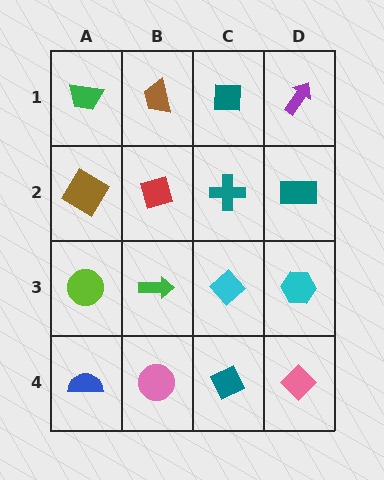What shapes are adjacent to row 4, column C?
A cyan diamond (row 3, column C), a pink circle (row 4, column B), a pink diamond (row 4, column D).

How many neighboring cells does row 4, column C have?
3.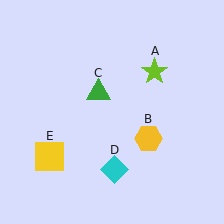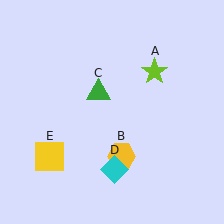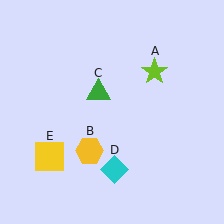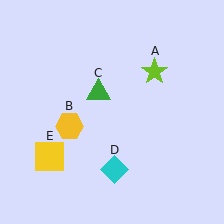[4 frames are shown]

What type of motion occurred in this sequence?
The yellow hexagon (object B) rotated clockwise around the center of the scene.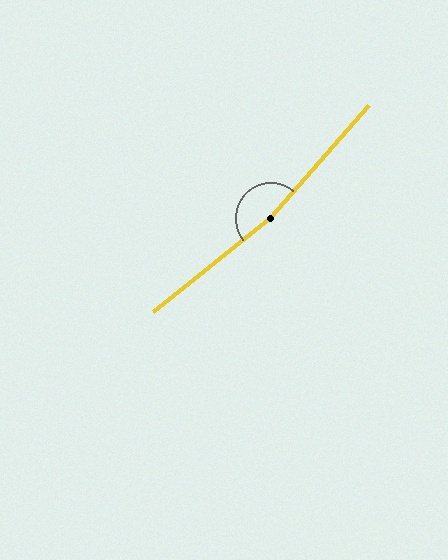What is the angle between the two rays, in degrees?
Approximately 170 degrees.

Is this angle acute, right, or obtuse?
It is obtuse.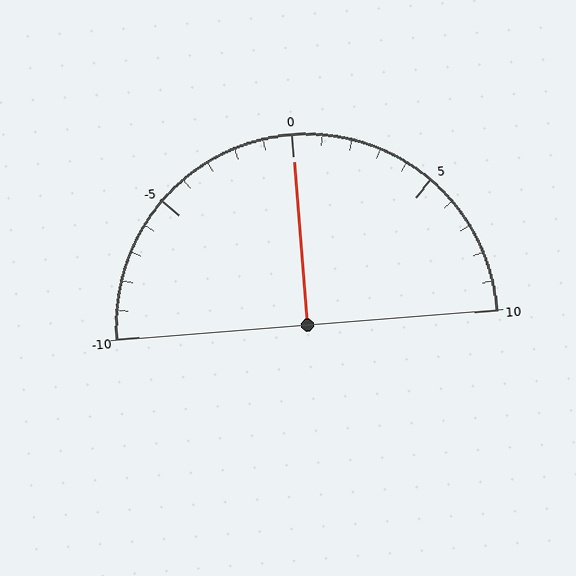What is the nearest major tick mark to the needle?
The nearest major tick mark is 0.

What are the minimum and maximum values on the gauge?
The gauge ranges from -10 to 10.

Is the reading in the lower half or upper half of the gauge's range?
The reading is in the upper half of the range (-10 to 10).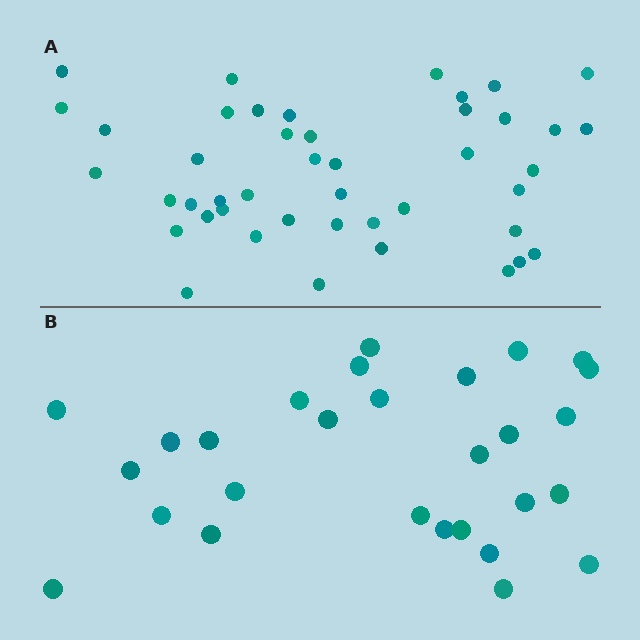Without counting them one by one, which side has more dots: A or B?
Region A (the top region) has more dots.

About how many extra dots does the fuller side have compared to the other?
Region A has approximately 15 more dots than region B.